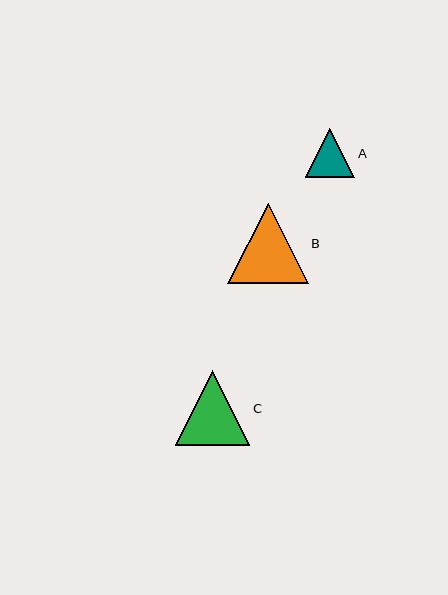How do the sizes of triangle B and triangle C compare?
Triangle B and triangle C are approximately the same size.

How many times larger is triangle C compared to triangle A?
Triangle C is approximately 1.5 times the size of triangle A.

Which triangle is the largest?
Triangle B is the largest with a size of approximately 80 pixels.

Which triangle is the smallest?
Triangle A is the smallest with a size of approximately 50 pixels.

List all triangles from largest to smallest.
From largest to smallest: B, C, A.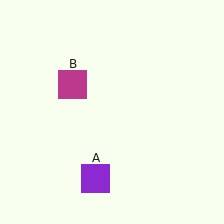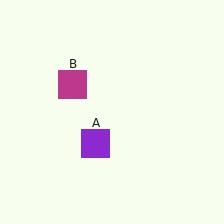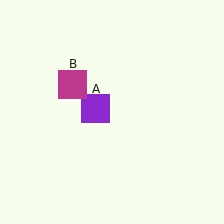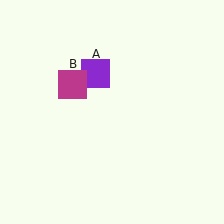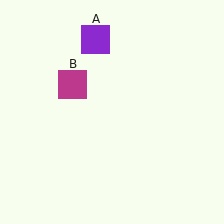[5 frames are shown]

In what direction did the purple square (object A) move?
The purple square (object A) moved up.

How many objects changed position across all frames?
1 object changed position: purple square (object A).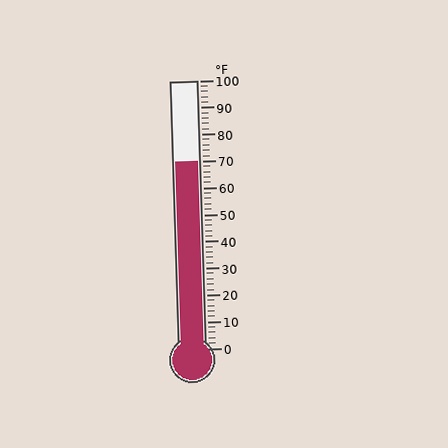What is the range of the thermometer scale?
The thermometer scale ranges from 0°F to 100°F.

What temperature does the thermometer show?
The thermometer shows approximately 70°F.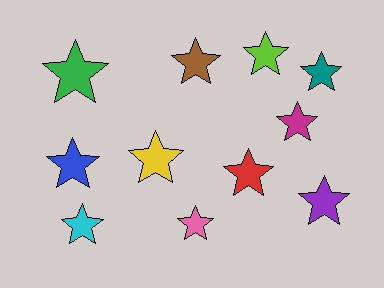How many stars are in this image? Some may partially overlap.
There are 11 stars.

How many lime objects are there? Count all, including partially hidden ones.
There is 1 lime object.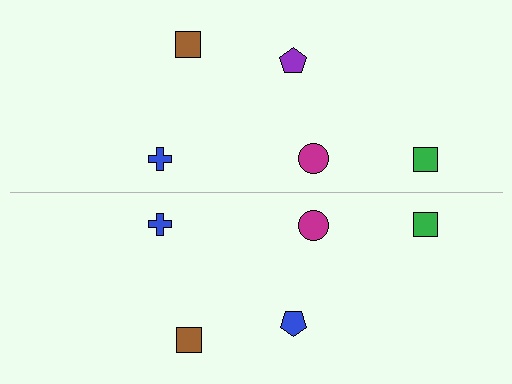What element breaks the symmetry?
The blue pentagon on the bottom side breaks the symmetry — its mirror counterpart is purple.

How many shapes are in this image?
There are 10 shapes in this image.